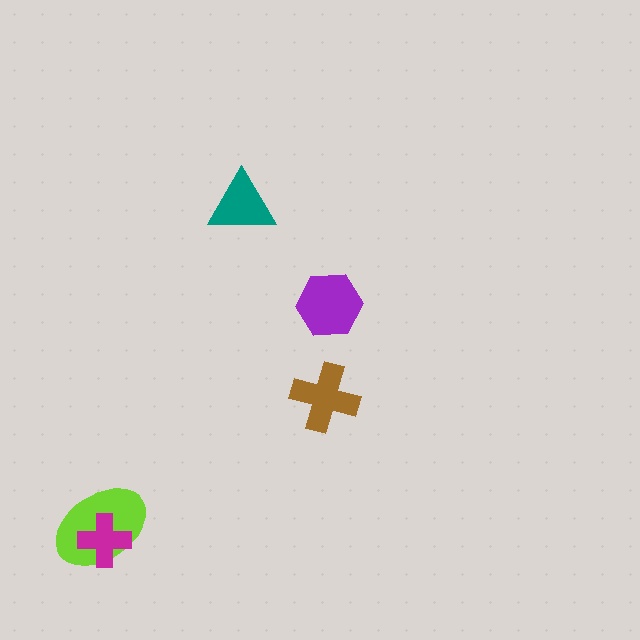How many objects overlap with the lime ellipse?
1 object overlaps with the lime ellipse.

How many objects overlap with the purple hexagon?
0 objects overlap with the purple hexagon.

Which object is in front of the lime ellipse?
The magenta cross is in front of the lime ellipse.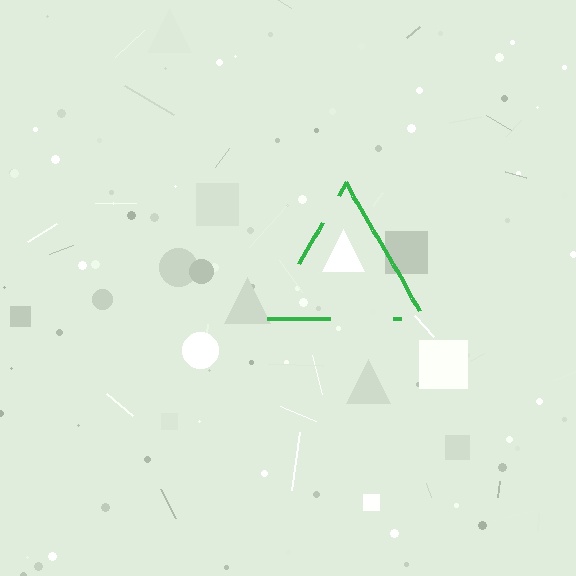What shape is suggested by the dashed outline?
The dashed outline suggests a triangle.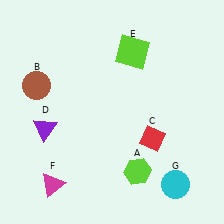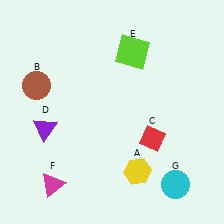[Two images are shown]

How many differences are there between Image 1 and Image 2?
There is 1 difference between the two images.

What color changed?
The hexagon (A) changed from lime in Image 1 to yellow in Image 2.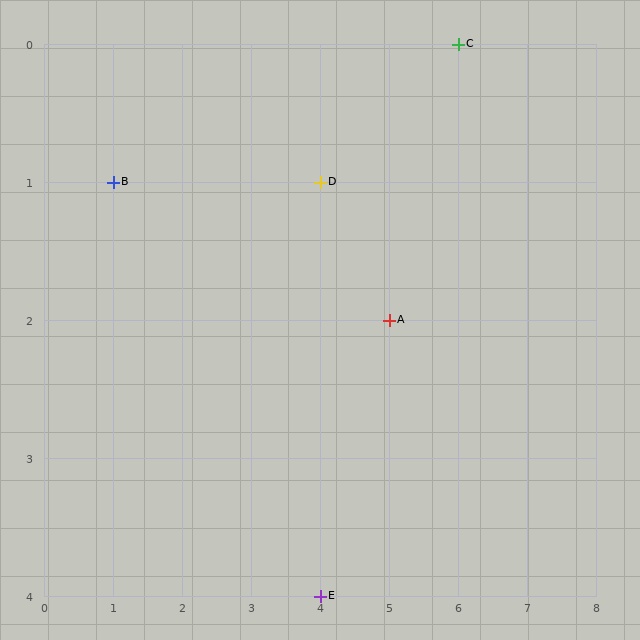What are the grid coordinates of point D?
Point D is at grid coordinates (4, 1).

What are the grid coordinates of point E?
Point E is at grid coordinates (4, 4).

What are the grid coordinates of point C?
Point C is at grid coordinates (6, 0).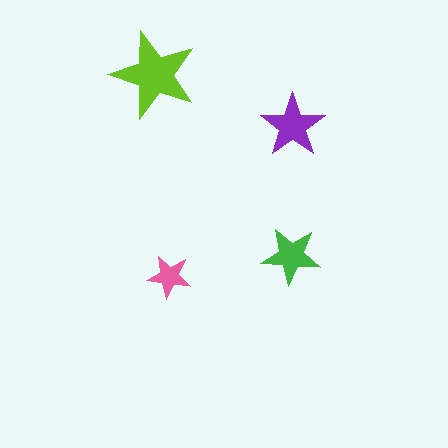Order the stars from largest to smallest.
the lime one, the purple one, the green one, the pink one.